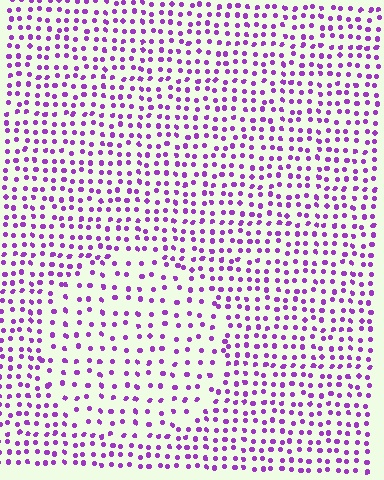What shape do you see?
I see a circle.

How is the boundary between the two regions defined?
The boundary is defined by a change in element density (approximately 1.7x ratio). All elements are the same color, size, and shape.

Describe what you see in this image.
The image contains small purple elements arranged at two different densities. A circle-shaped region is visible where the elements are less densely packed than the surrounding area.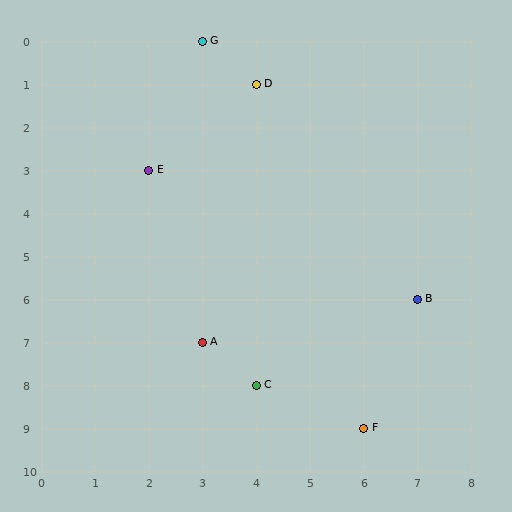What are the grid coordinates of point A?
Point A is at grid coordinates (3, 7).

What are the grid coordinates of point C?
Point C is at grid coordinates (4, 8).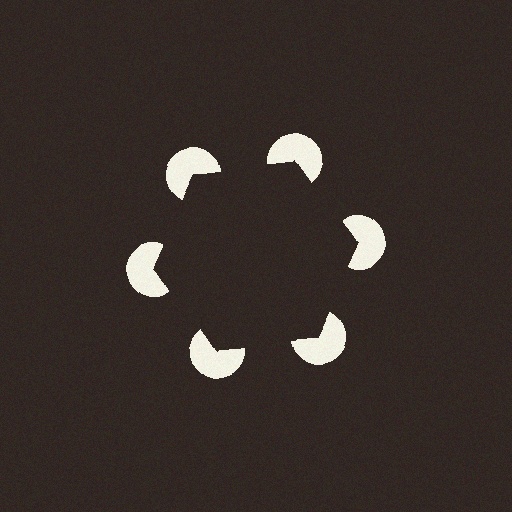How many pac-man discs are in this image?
There are 6 — one at each vertex of the illusory hexagon.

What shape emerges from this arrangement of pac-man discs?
An illusory hexagon — its edges are inferred from the aligned wedge cuts in the pac-man discs, not physically drawn.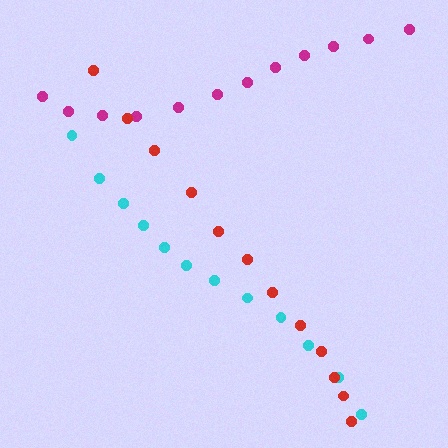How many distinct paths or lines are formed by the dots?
There are 3 distinct paths.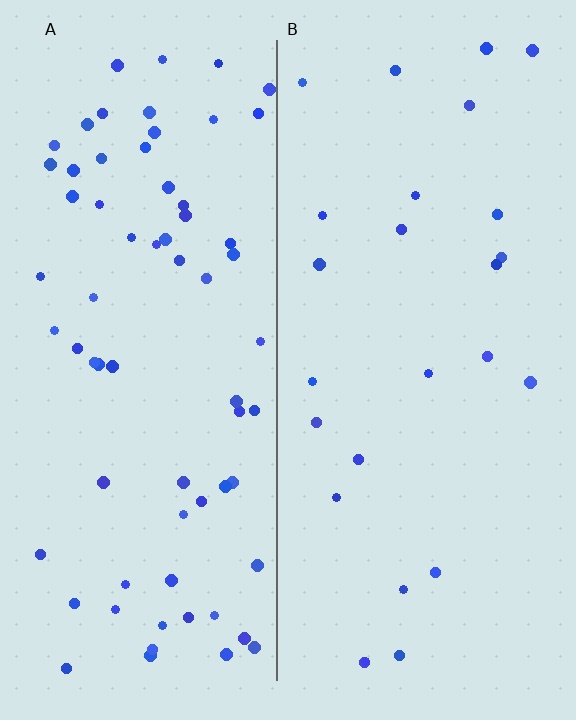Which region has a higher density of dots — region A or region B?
A (the left).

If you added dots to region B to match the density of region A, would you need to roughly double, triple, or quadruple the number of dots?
Approximately triple.